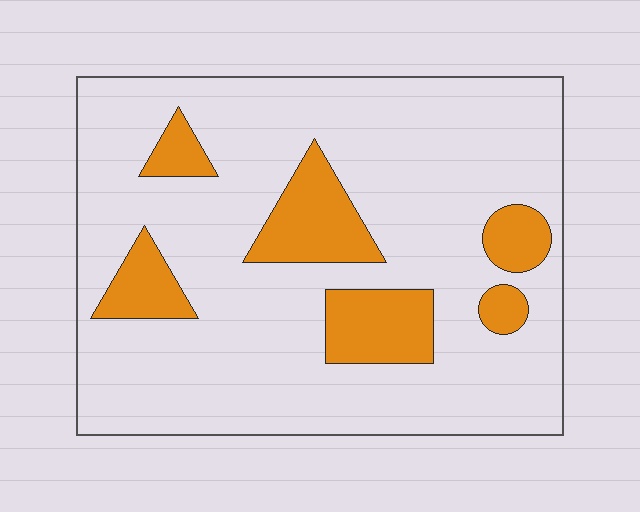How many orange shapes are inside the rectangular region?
6.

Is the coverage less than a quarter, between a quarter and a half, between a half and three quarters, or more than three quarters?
Less than a quarter.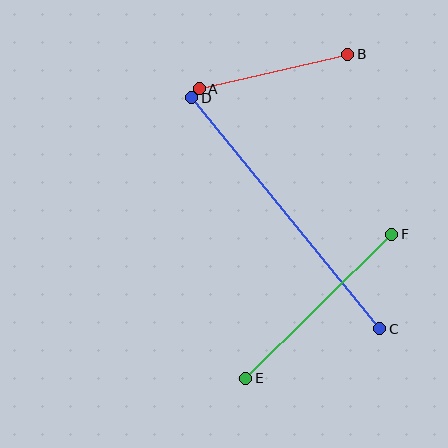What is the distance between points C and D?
The distance is approximately 298 pixels.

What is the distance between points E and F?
The distance is approximately 205 pixels.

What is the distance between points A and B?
The distance is approximately 152 pixels.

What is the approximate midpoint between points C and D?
The midpoint is at approximately (286, 213) pixels.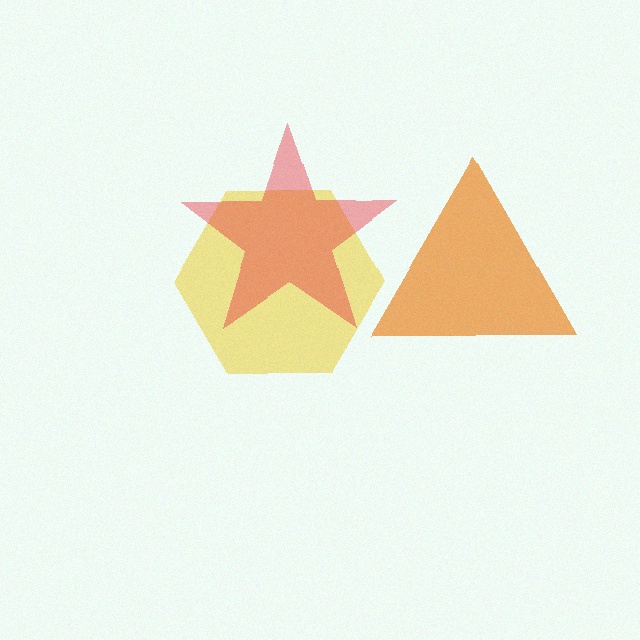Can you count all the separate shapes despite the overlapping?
Yes, there are 3 separate shapes.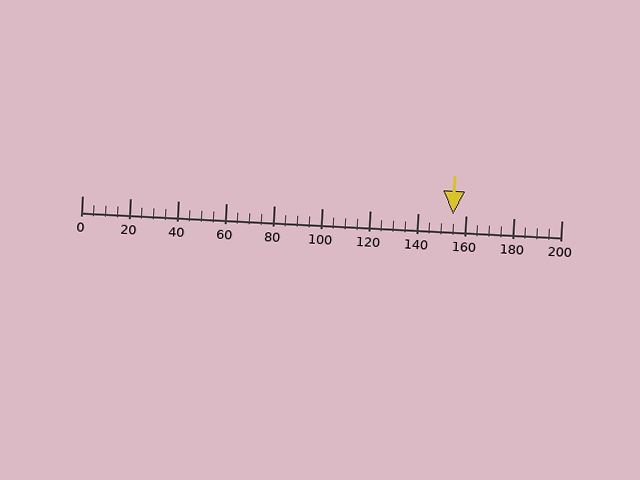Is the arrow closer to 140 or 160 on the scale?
The arrow is closer to 160.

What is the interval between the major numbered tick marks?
The major tick marks are spaced 20 units apart.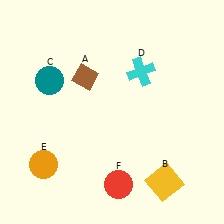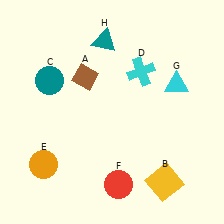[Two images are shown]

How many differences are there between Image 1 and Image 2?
There are 2 differences between the two images.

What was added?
A cyan triangle (G), a teal triangle (H) were added in Image 2.